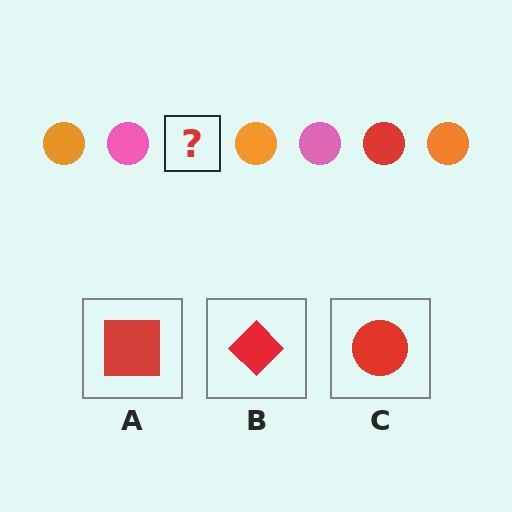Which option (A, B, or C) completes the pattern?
C.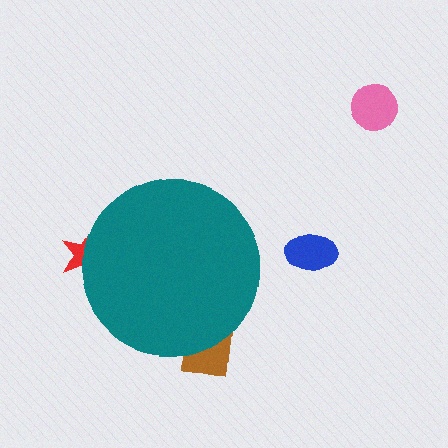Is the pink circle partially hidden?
No, the pink circle is fully visible.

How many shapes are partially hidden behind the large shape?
2 shapes are partially hidden.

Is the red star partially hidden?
Yes, the red star is partially hidden behind the teal circle.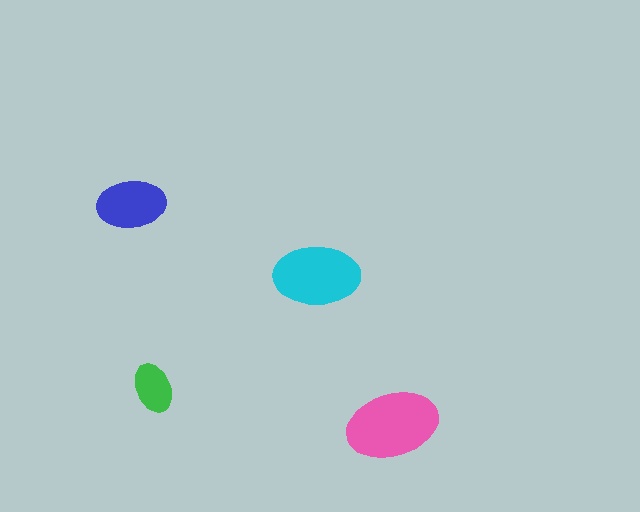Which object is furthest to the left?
The blue ellipse is leftmost.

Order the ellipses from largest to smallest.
the pink one, the cyan one, the blue one, the green one.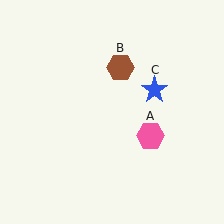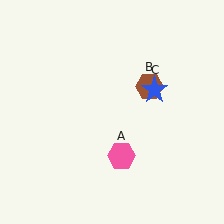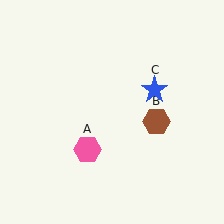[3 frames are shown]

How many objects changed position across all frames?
2 objects changed position: pink hexagon (object A), brown hexagon (object B).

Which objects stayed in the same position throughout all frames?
Blue star (object C) remained stationary.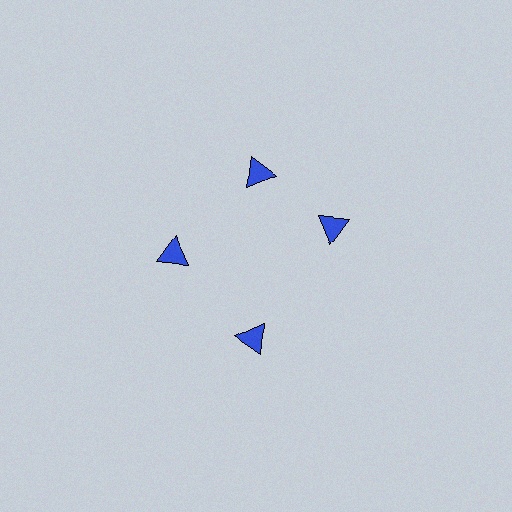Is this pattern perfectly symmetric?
No. The 4 blue triangles are arranged in a ring, but one element near the 3 o'clock position is rotated out of alignment along the ring, breaking the 4-fold rotational symmetry.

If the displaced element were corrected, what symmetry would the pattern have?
It would have 4-fold rotational symmetry — the pattern would map onto itself every 90 degrees.